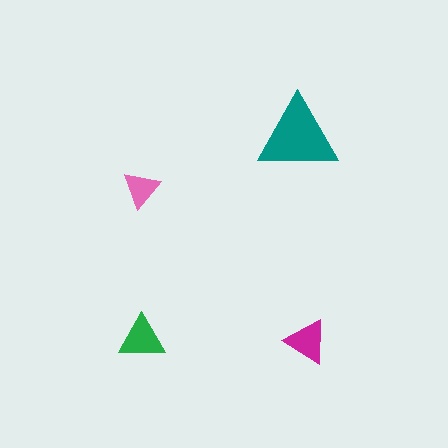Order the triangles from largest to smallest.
the teal one, the green one, the magenta one, the pink one.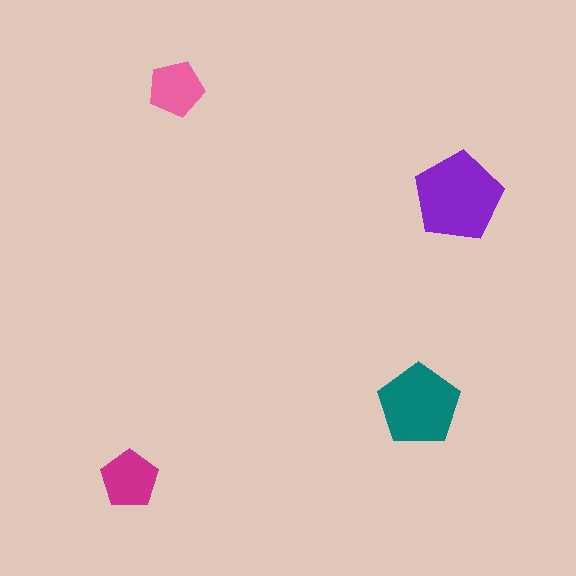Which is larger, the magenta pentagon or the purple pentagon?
The purple one.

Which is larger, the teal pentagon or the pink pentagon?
The teal one.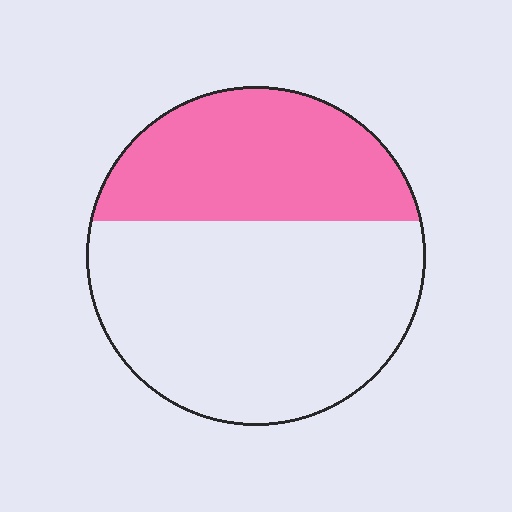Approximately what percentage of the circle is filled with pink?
Approximately 35%.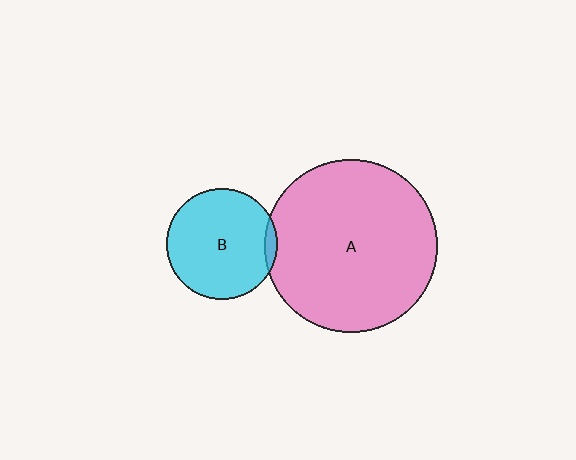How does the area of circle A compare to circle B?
Approximately 2.4 times.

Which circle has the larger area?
Circle A (pink).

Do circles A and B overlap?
Yes.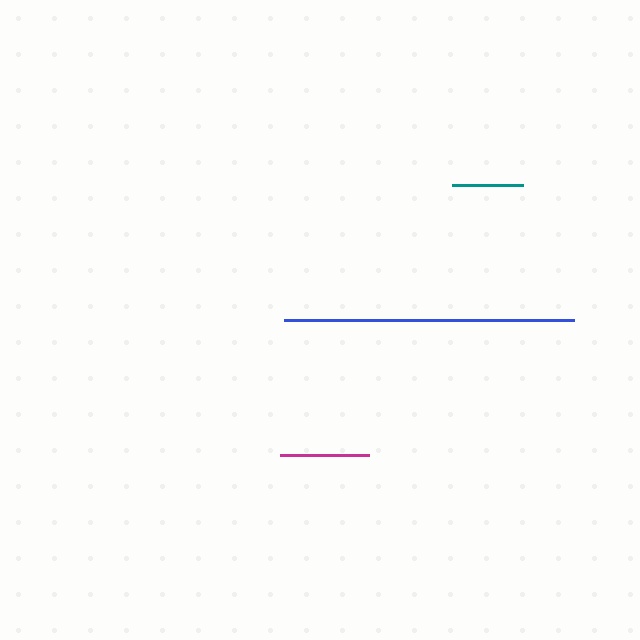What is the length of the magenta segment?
The magenta segment is approximately 89 pixels long.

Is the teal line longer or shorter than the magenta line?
The magenta line is longer than the teal line.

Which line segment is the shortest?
The teal line is the shortest at approximately 71 pixels.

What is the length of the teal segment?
The teal segment is approximately 71 pixels long.